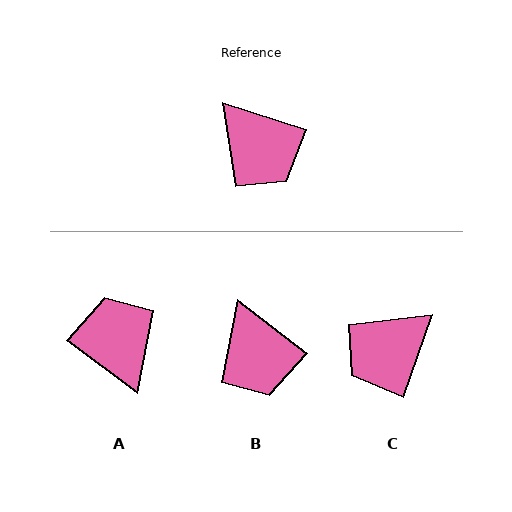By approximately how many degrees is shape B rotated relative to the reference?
Approximately 20 degrees clockwise.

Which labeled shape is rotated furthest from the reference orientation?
A, about 160 degrees away.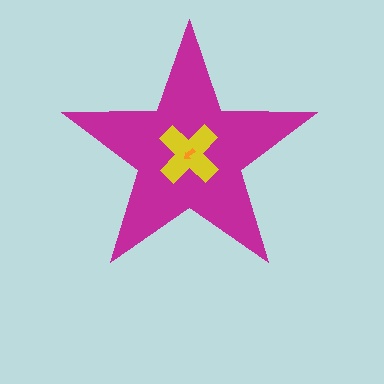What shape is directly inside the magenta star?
The yellow cross.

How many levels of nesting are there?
3.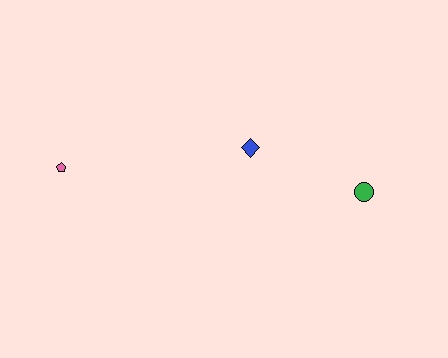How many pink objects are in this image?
There is 1 pink object.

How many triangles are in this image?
There are no triangles.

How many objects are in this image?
There are 3 objects.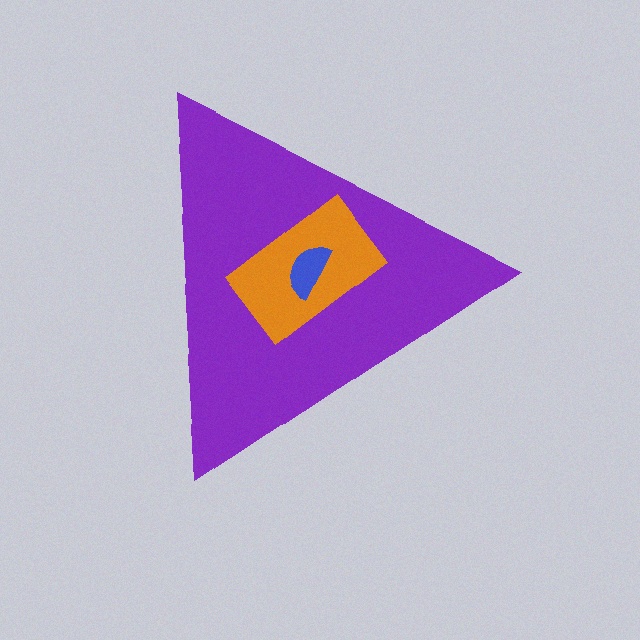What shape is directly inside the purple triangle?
The orange rectangle.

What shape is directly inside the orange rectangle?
The blue semicircle.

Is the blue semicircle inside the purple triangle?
Yes.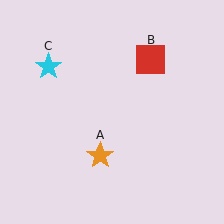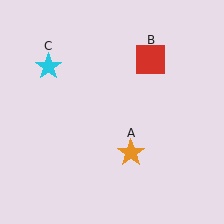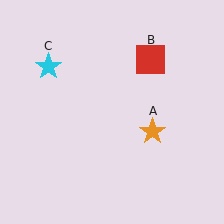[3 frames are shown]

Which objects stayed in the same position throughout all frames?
Red square (object B) and cyan star (object C) remained stationary.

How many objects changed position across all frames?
1 object changed position: orange star (object A).